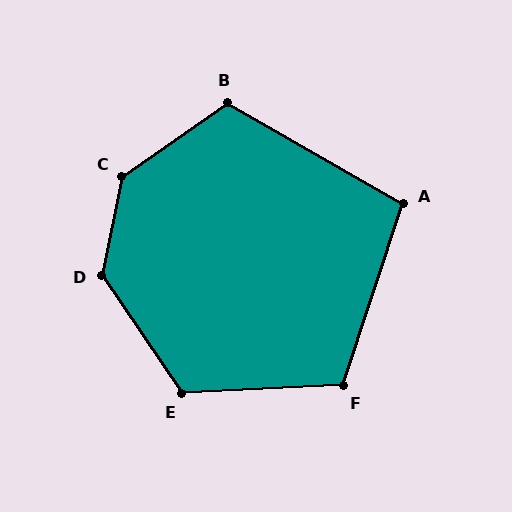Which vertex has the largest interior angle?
C, at approximately 137 degrees.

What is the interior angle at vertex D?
Approximately 134 degrees (obtuse).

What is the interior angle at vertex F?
Approximately 111 degrees (obtuse).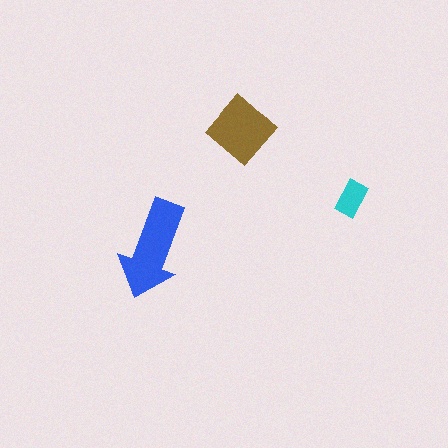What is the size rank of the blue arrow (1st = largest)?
1st.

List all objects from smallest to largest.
The cyan rectangle, the brown diamond, the blue arrow.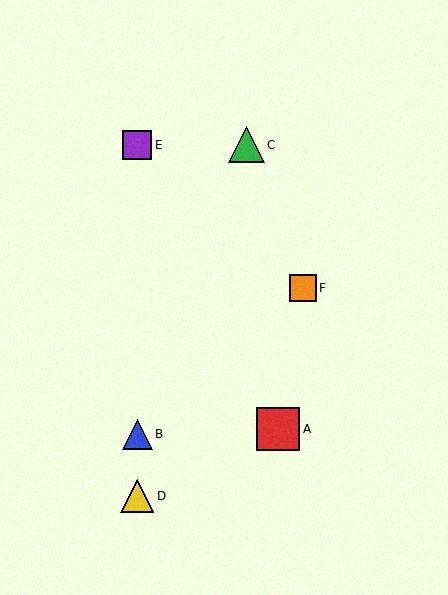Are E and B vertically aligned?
Yes, both are at x≈137.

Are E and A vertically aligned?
No, E is at x≈137 and A is at x≈278.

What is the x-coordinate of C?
Object C is at x≈246.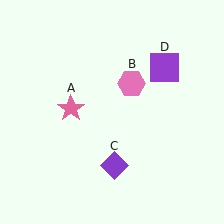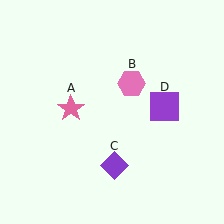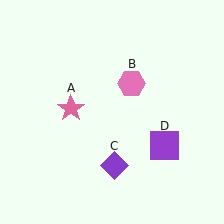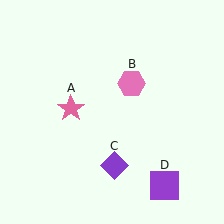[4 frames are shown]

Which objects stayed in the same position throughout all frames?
Pink star (object A) and pink hexagon (object B) and purple diamond (object C) remained stationary.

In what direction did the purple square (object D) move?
The purple square (object D) moved down.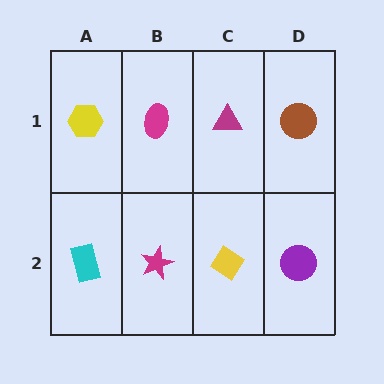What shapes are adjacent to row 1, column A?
A cyan rectangle (row 2, column A), a magenta ellipse (row 1, column B).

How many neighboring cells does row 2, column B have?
3.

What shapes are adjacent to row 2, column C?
A magenta triangle (row 1, column C), a magenta star (row 2, column B), a purple circle (row 2, column D).